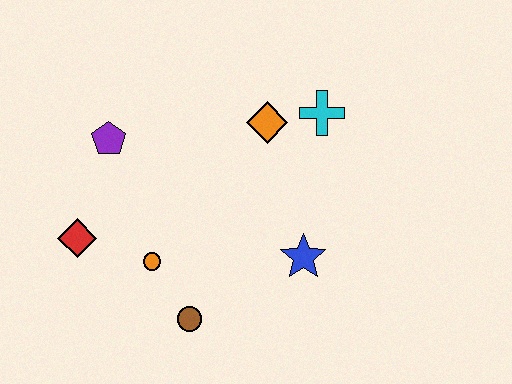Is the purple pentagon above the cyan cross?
No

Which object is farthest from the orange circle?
The cyan cross is farthest from the orange circle.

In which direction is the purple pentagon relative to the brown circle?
The purple pentagon is above the brown circle.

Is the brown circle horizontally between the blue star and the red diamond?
Yes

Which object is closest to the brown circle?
The orange circle is closest to the brown circle.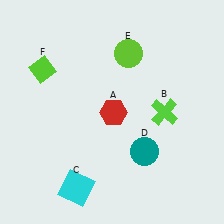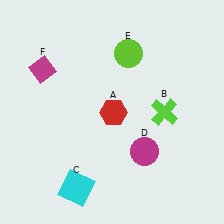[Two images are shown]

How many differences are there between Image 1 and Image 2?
There are 2 differences between the two images.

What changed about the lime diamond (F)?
In Image 1, F is lime. In Image 2, it changed to magenta.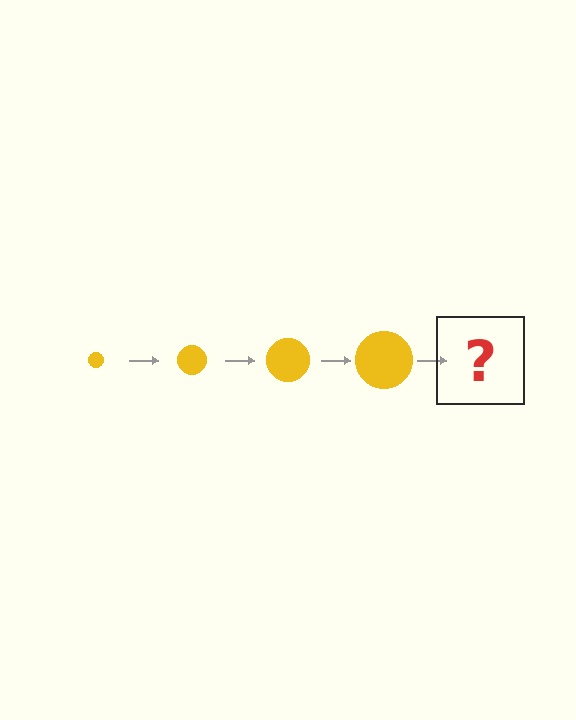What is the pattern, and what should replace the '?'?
The pattern is that the circle gets progressively larger each step. The '?' should be a yellow circle, larger than the previous one.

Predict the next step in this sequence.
The next step is a yellow circle, larger than the previous one.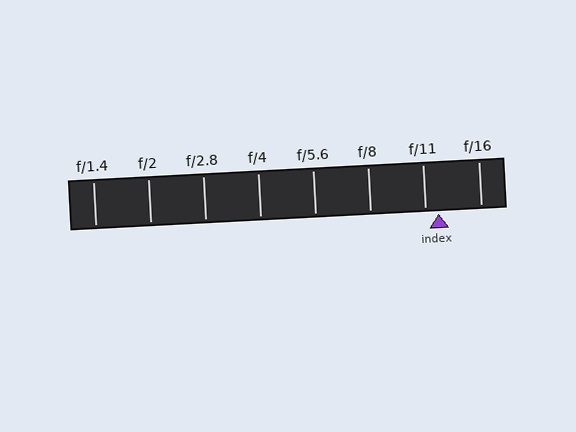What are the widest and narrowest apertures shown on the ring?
The widest aperture shown is f/1.4 and the narrowest is f/16.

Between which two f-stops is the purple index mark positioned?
The index mark is between f/11 and f/16.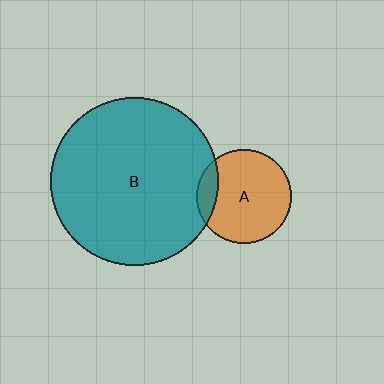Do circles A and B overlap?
Yes.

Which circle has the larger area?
Circle B (teal).